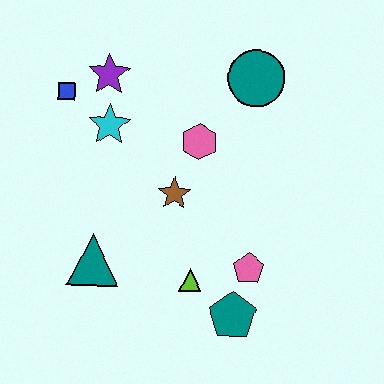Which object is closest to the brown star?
The pink hexagon is closest to the brown star.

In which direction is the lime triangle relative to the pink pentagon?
The lime triangle is to the left of the pink pentagon.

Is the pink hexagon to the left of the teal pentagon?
Yes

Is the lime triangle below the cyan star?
Yes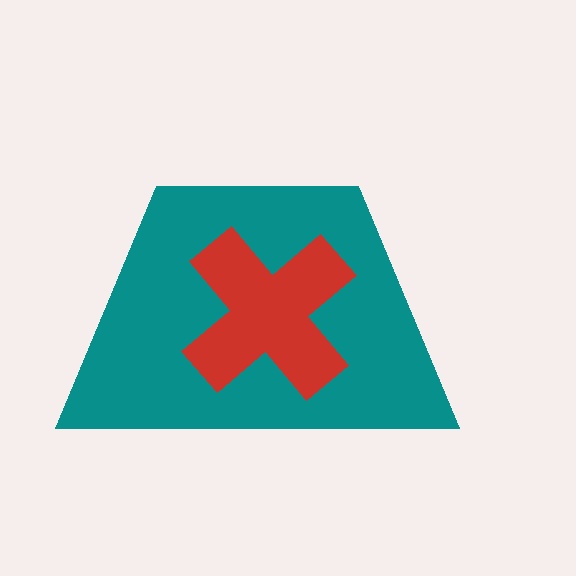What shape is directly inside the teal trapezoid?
The red cross.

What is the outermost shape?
The teal trapezoid.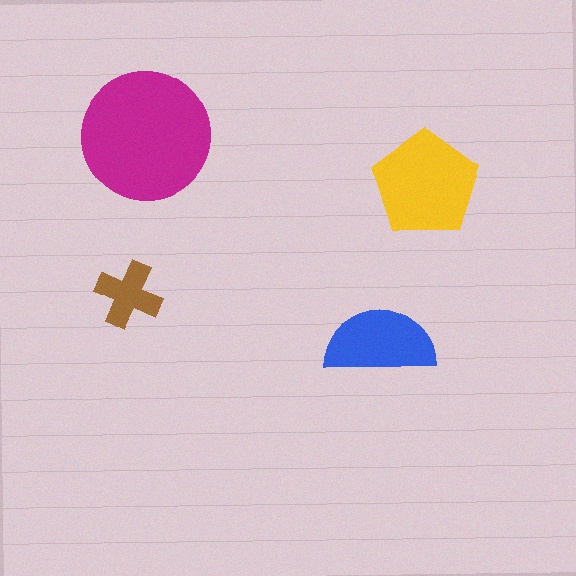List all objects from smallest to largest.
The brown cross, the blue semicircle, the yellow pentagon, the magenta circle.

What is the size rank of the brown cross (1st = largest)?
4th.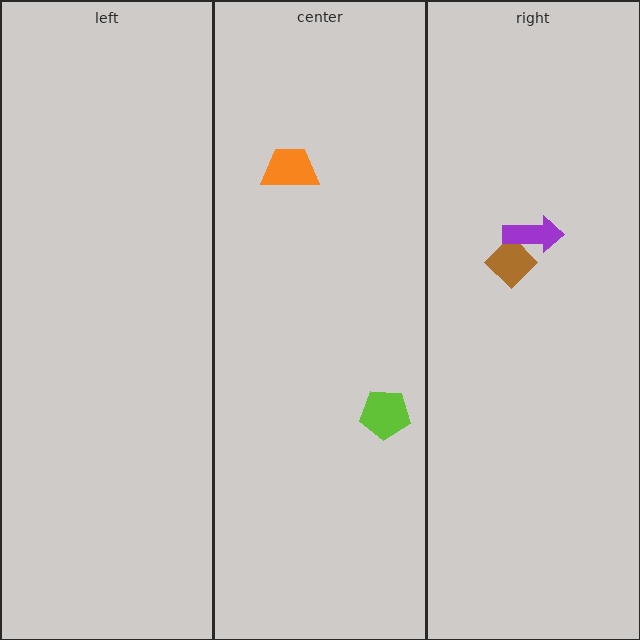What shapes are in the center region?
The lime pentagon, the orange trapezoid.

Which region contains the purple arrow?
The right region.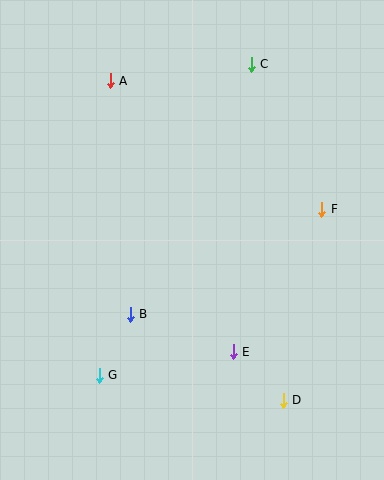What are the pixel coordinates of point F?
Point F is at (322, 210).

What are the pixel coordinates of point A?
Point A is at (110, 81).